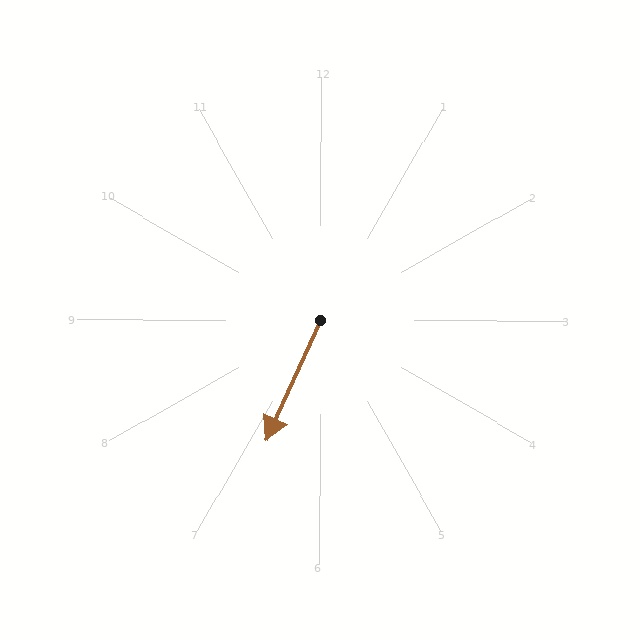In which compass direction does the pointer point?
Southwest.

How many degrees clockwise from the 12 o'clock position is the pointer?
Approximately 204 degrees.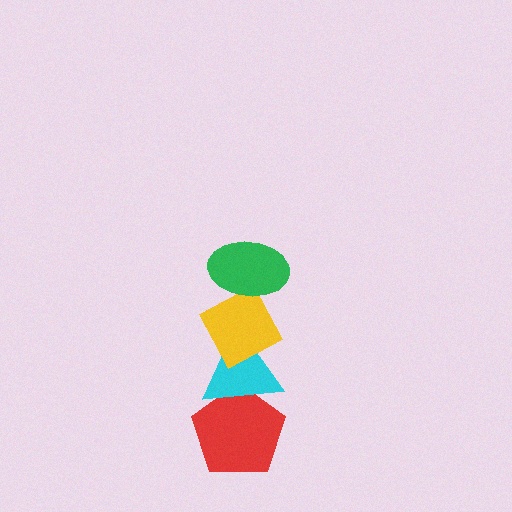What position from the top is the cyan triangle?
The cyan triangle is 3rd from the top.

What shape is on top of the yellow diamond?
The green ellipse is on top of the yellow diamond.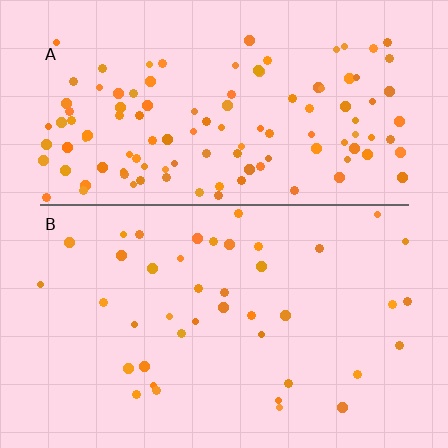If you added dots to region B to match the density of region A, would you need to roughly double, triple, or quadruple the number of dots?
Approximately triple.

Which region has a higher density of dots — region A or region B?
A (the top).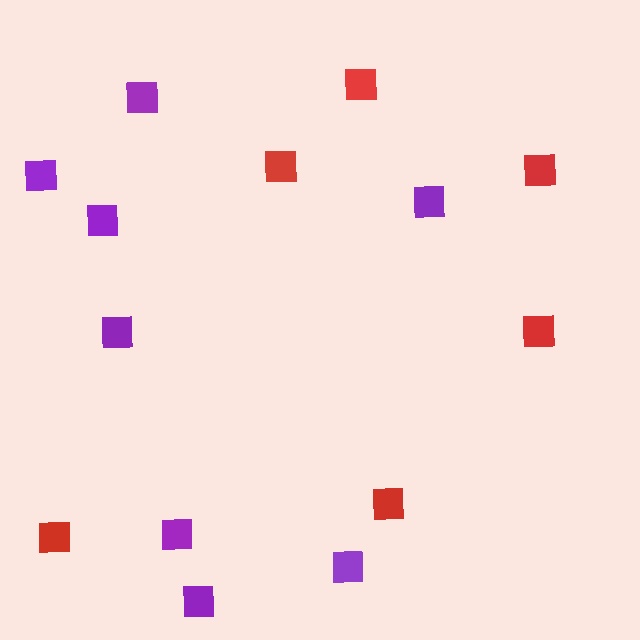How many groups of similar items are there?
There are 2 groups: one group of red squares (6) and one group of purple squares (8).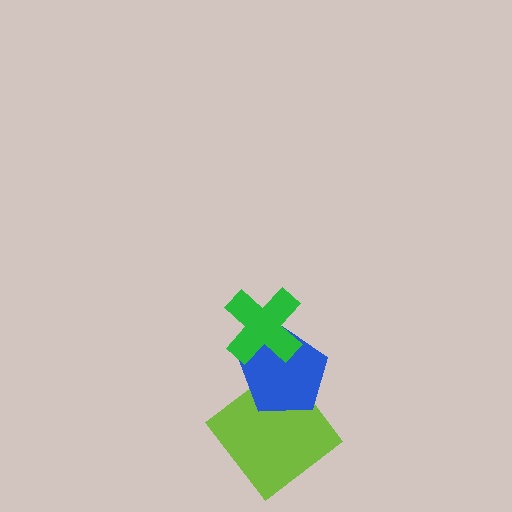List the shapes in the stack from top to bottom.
From top to bottom: the green cross, the blue pentagon, the lime diamond.